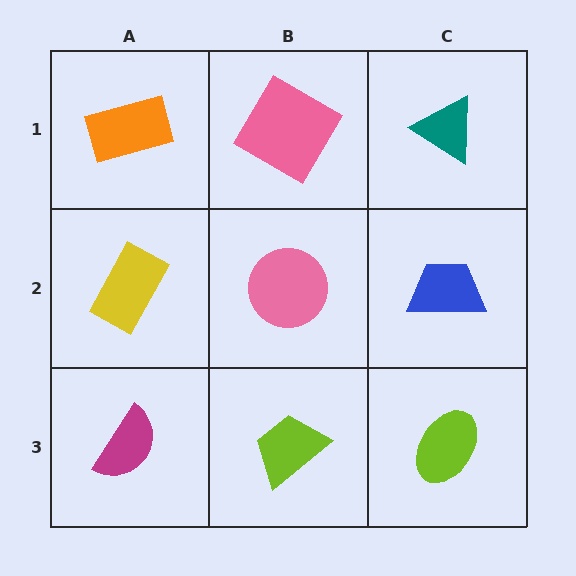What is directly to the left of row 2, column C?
A pink circle.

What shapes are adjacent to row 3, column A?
A yellow rectangle (row 2, column A), a lime trapezoid (row 3, column B).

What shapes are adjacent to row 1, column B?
A pink circle (row 2, column B), an orange rectangle (row 1, column A), a teal triangle (row 1, column C).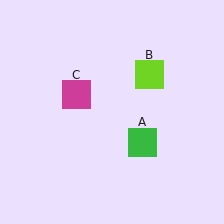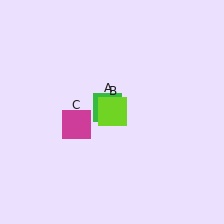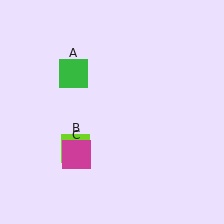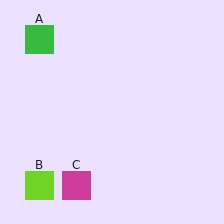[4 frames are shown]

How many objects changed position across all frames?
3 objects changed position: green square (object A), lime square (object B), magenta square (object C).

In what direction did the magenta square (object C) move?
The magenta square (object C) moved down.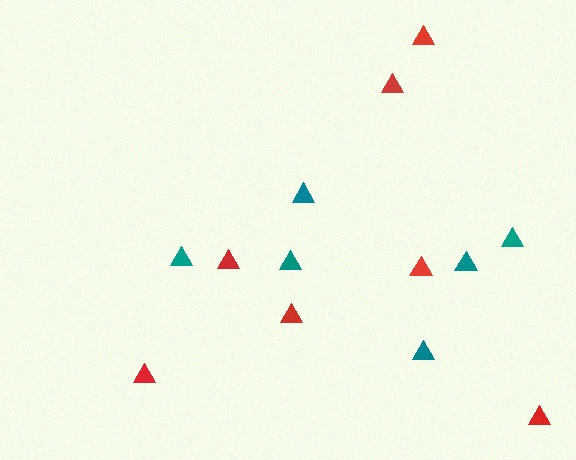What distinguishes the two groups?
There are 2 groups: one group of teal triangles (6) and one group of red triangles (7).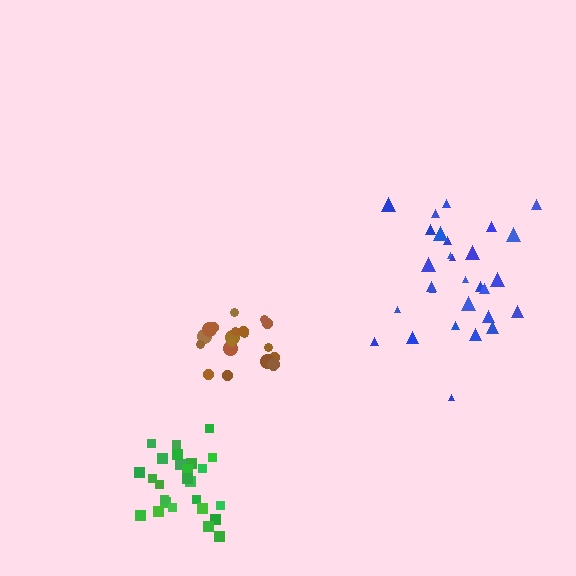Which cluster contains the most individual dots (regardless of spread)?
Blue (29).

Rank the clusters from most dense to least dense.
brown, green, blue.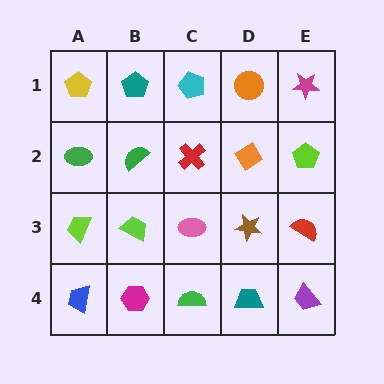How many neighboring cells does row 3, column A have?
3.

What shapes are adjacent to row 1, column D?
An orange diamond (row 2, column D), a cyan pentagon (row 1, column C), a magenta star (row 1, column E).